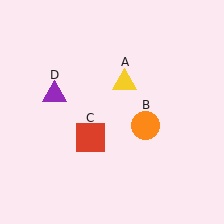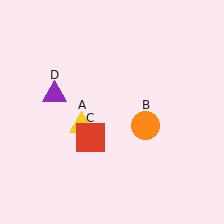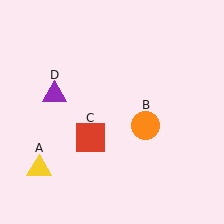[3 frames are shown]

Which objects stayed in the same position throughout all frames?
Orange circle (object B) and red square (object C) and purple triangle (object D) remained stationary.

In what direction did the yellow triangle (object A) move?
The yellow triangle (object A) moved down and to the left.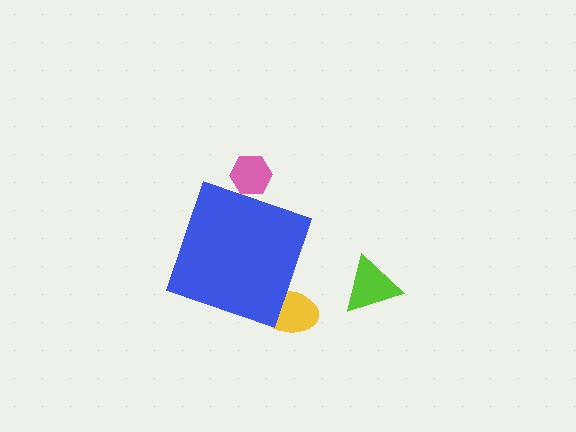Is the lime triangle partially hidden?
No, the lime triangle is fully visible.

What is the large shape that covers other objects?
A blue diamond.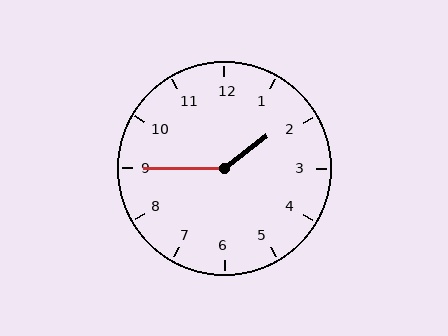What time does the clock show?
1:45.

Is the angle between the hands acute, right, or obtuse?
It is obtuse.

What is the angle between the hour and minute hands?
Approximately 142 degrees.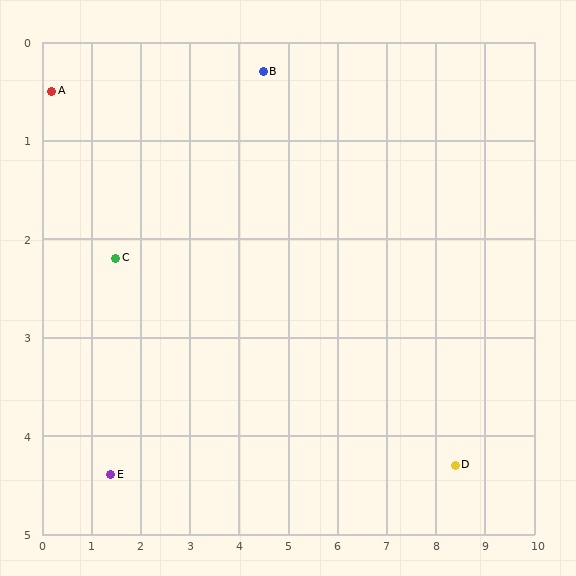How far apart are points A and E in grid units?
Points A and E are about 4.1 grid units apart.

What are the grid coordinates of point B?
Point B is at approximately (4.5, 0.3).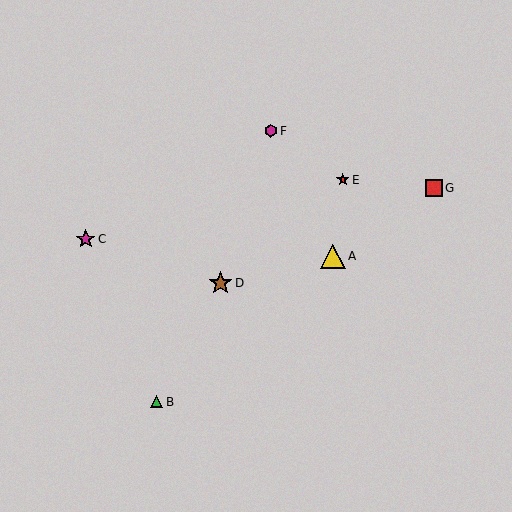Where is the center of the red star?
The center of the red star is at (343, 180).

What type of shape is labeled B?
Shape B is a green triangle.